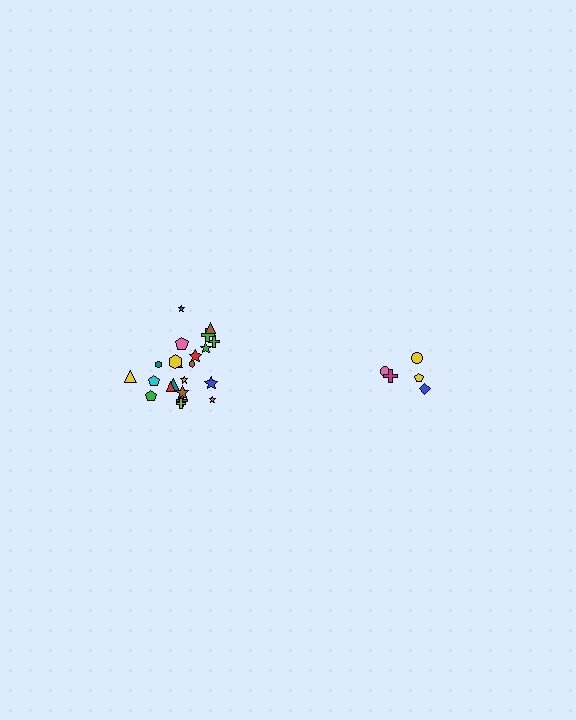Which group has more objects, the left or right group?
The left group.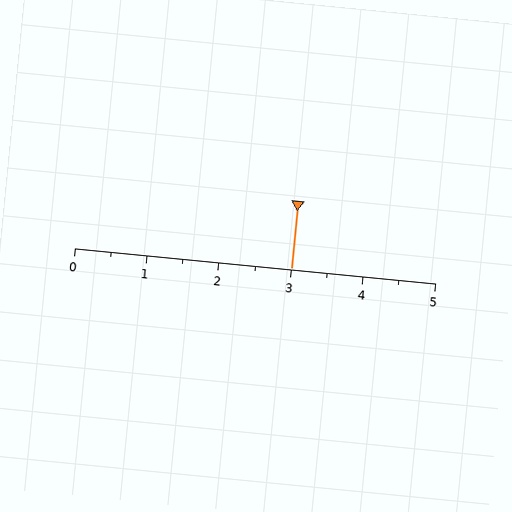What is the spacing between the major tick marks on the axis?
The major ticks are spaced 1 apart.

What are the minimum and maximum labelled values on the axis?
The axis runs from 0 to 5.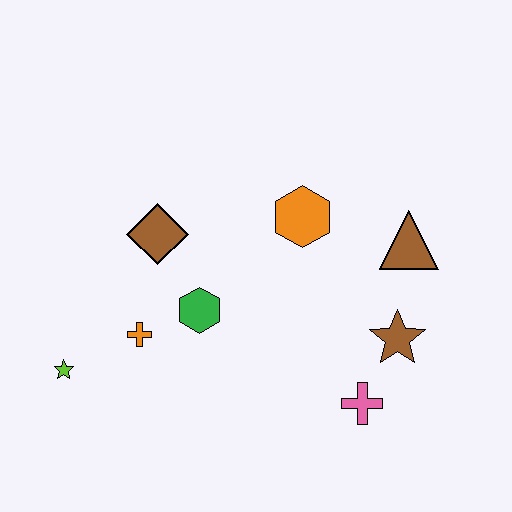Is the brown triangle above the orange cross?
Yes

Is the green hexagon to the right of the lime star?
Yes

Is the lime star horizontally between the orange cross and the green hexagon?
No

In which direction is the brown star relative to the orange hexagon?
The brown star is below the orange hexagon.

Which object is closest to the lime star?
The orange cross is closest to the lime star.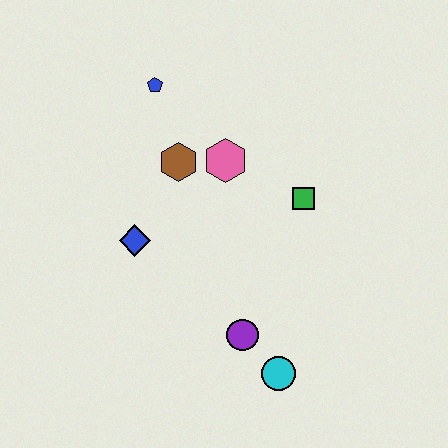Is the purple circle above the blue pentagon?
No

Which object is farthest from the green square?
The blue pentagon is farthest from the green square.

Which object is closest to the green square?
The pink hexagon is closest to the green square.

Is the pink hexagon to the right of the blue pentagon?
Yes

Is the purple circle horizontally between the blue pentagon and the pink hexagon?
No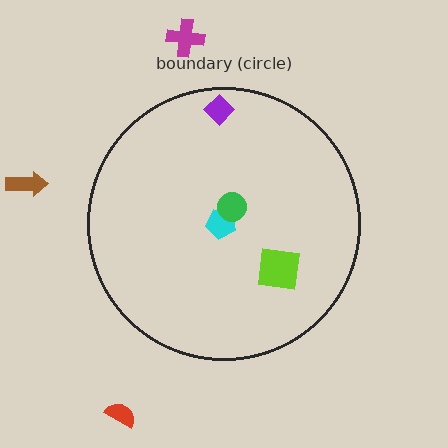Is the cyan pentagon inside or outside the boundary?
Inside.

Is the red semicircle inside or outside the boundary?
Outside.